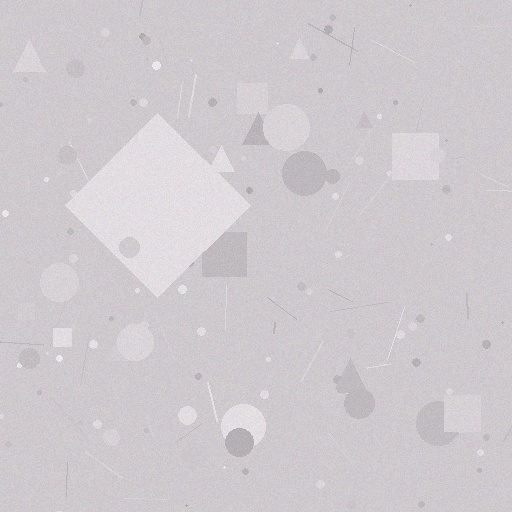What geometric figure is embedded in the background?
A diamond is embedded in the background.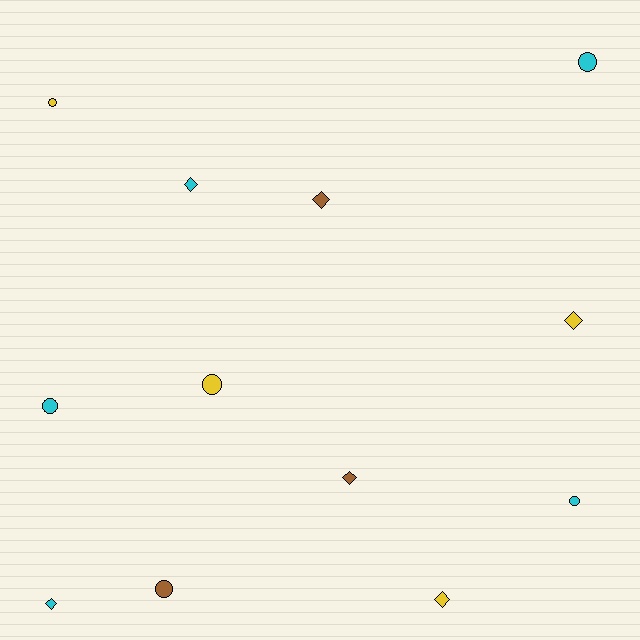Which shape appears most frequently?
Diamond, with 6 objects.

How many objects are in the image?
There are 12 objects.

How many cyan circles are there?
There are 3 cyan circles.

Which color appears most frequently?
Cyan, with 5 objects.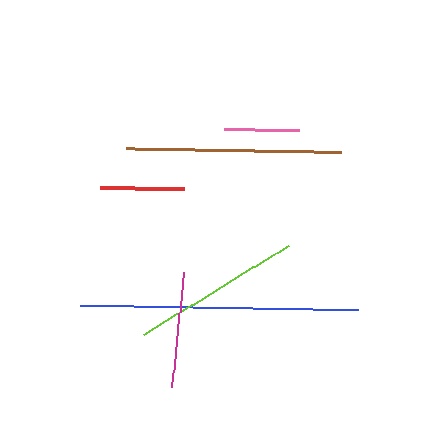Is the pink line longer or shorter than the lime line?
The lime line is longer than the pink line.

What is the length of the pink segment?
The pink segment is approximately 75 pixels long.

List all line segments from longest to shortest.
From longest to shortest: blue, brown, lime, magenta, red, pink.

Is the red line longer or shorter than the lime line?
The lime line is longer than the red line.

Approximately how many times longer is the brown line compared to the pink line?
The brown line is approximately 2.9 times the length of the pink line.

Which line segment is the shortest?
The pink line is the shortest at approximately 75 pixels.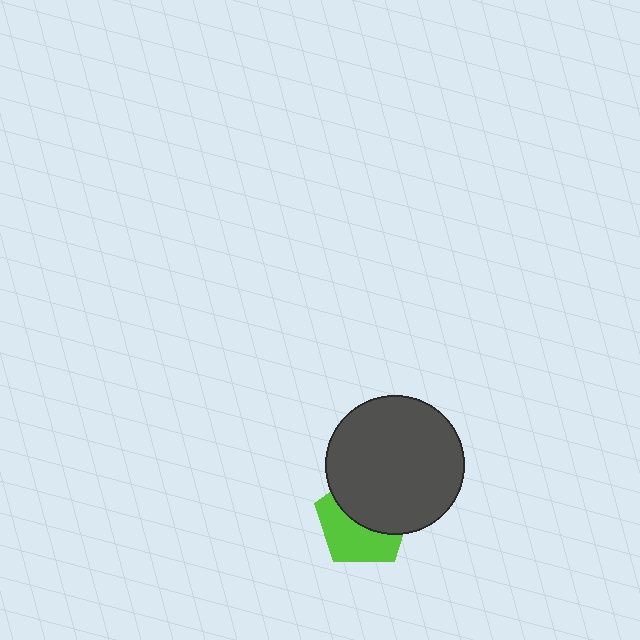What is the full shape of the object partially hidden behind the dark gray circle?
The partially hidden object is a lime pentagon.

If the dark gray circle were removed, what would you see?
You would see the complete lime pentagon.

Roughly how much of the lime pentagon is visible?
About half of it is visible (roughly 48%).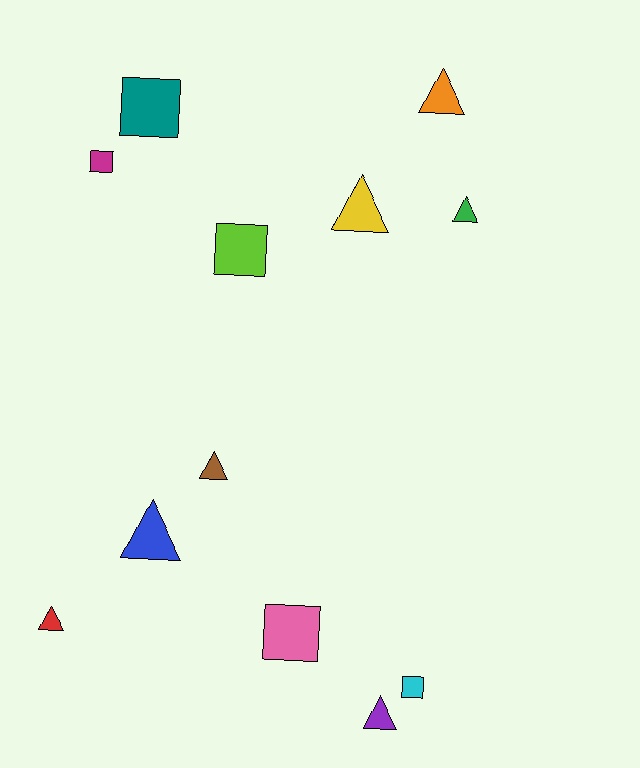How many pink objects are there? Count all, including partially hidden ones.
There is 1 pink object.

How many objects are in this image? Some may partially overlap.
There are 12 objects.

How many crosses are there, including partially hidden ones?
There are no crosses.